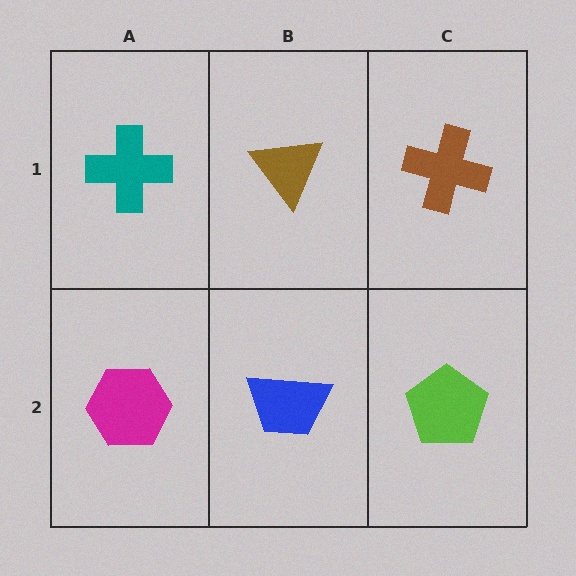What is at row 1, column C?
A brown cross.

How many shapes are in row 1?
3 shapes.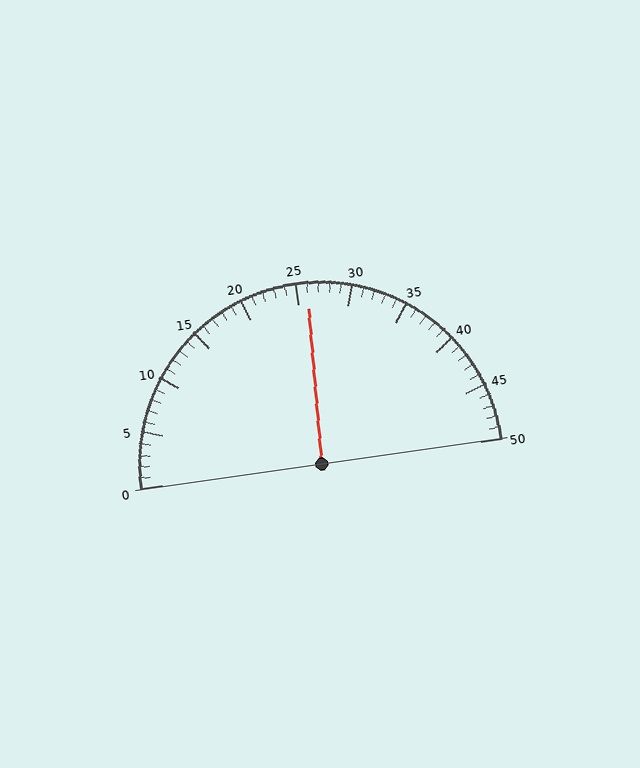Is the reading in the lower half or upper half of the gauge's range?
The reading is in the upper half of the range (0 to 50).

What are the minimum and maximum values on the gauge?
The gauge ranges from 0 to 50.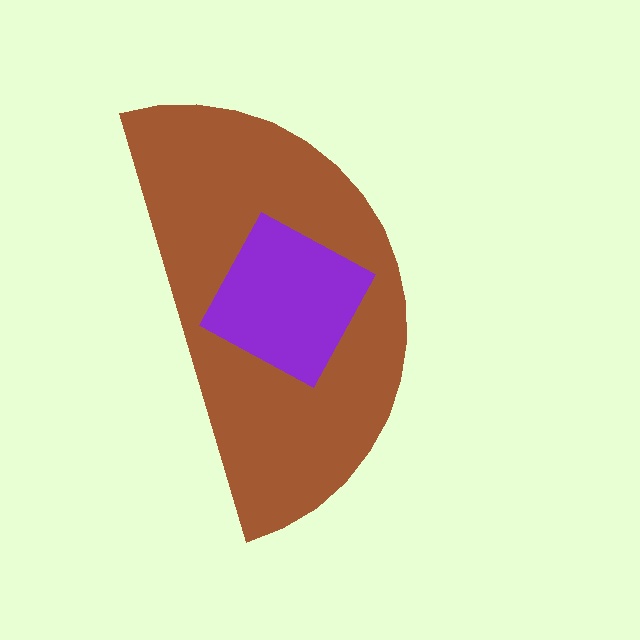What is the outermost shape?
The brown semicircle.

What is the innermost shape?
The purple diamond.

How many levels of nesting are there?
2.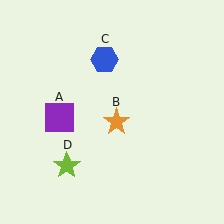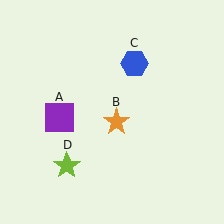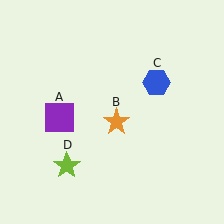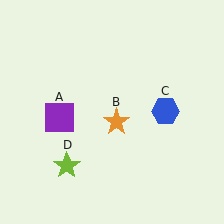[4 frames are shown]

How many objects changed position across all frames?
1 object changed position: blue hexagon (object C).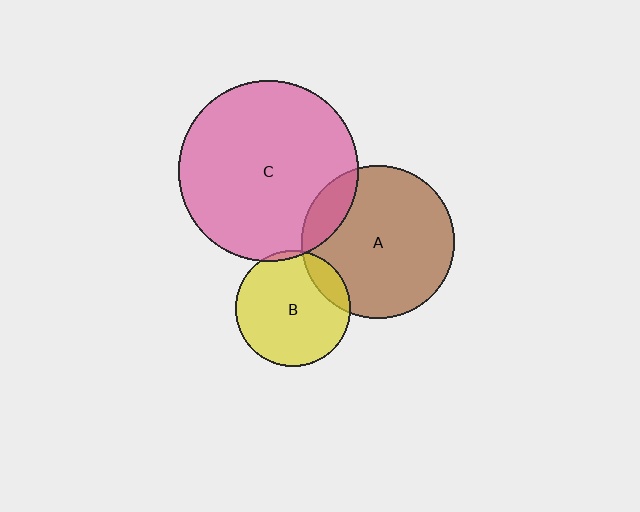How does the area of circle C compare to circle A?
Approximately 1.4 times.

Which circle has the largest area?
Circle C (pink).